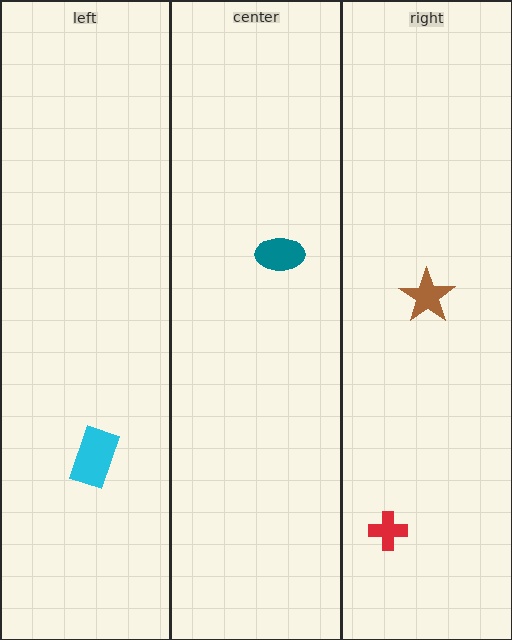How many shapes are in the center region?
1.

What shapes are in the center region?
The teal ellipse.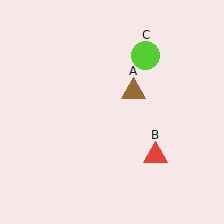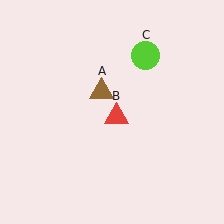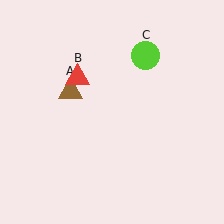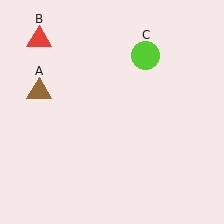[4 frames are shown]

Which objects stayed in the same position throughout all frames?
Lime circle (object C) remained stationary.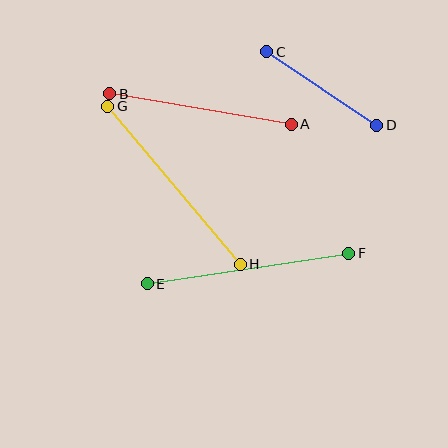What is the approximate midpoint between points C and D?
The midpoint is at approximately (322, 88) pixels.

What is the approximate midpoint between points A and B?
The midpoint is at approximately (200, 109) pixels.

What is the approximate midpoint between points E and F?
The midpoint is at approximately (248, 269) pixels.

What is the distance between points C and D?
The distance is approximately 133 pixels.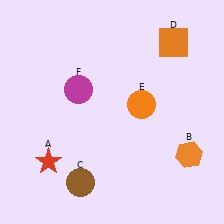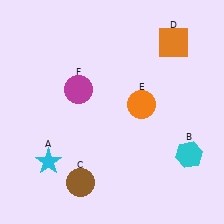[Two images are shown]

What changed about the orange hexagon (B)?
In Image 1, B is orange. In Image 2, it changed to cyan.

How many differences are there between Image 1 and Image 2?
There are 2 differences between the two images.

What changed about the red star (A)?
In Image 1, A is red. In Image 2, it changed to cyan.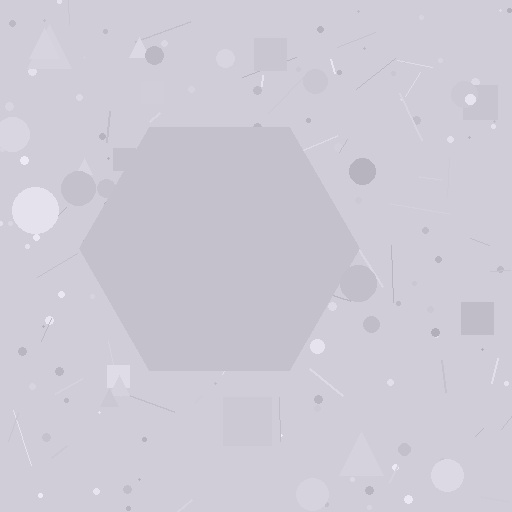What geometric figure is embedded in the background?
A hexagon is embedded in the background.